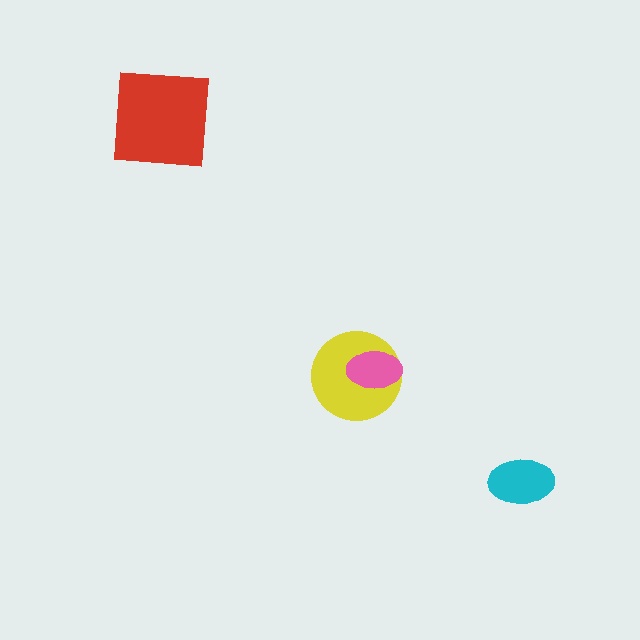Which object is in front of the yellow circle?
The pink ellipse is in front of the yellow circle.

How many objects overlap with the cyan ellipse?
0 objects overlap with the cyan ellipse.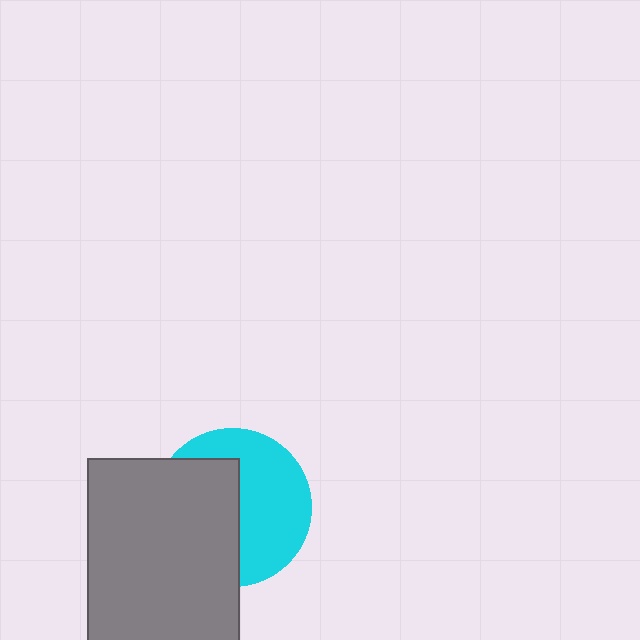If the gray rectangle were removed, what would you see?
You would see the complete cyan circle.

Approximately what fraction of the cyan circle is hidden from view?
Roughly 48% of the cyan circle is hidden behind the gray rectangle.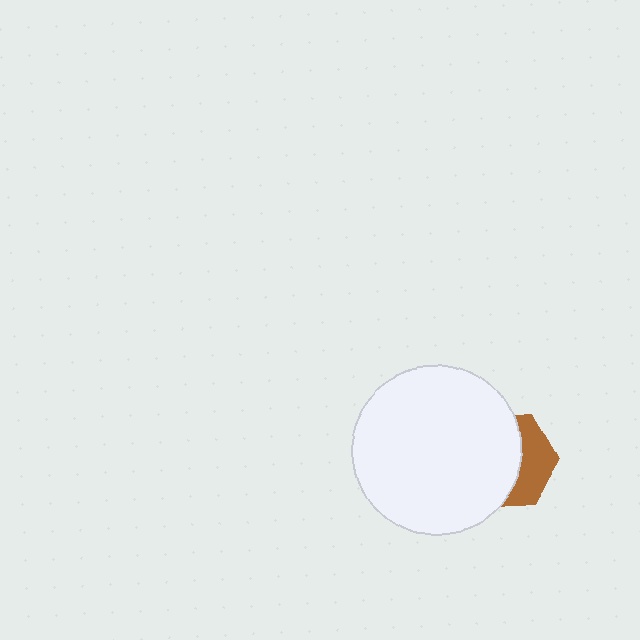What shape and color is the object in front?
The object in front is a white circle.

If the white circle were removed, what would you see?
You would see the complete brown hexagon.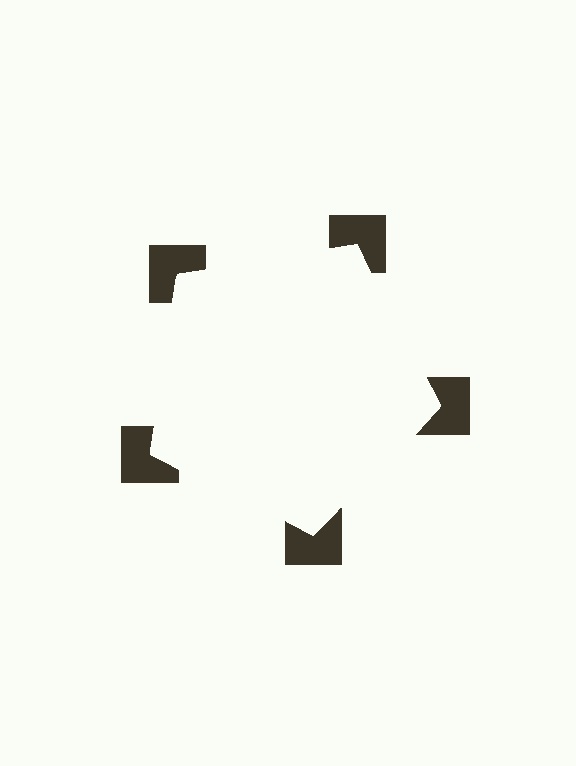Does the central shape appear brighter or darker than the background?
It typically appears slightly brighter than the background, even though no actual brightness change is drawn.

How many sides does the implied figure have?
5 sides.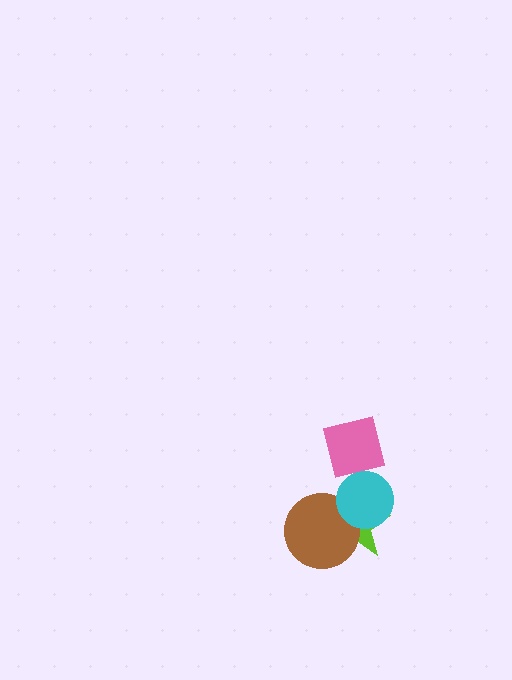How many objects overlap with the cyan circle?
2 objects overlap with the cyan circle.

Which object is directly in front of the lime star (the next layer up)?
The brown circle is directly in front of the lime star.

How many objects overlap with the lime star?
2 objects overlap with the lime star.